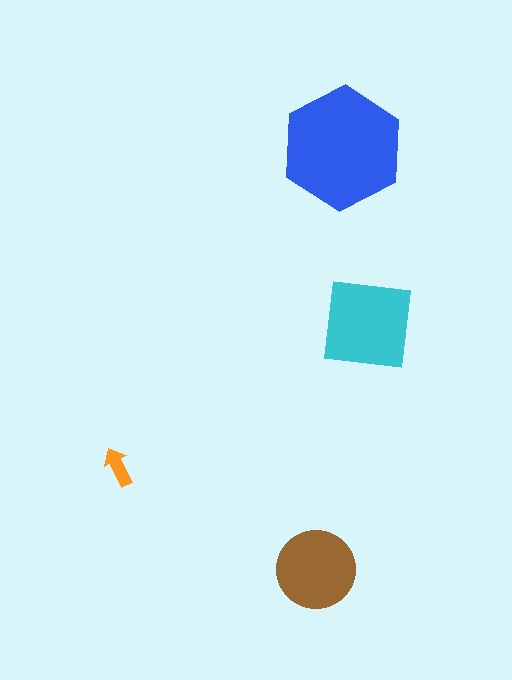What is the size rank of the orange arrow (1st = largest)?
4th.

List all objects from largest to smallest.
The blue hexagon, the cyan square, the brown circle, the orange arrow.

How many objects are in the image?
There are 4 objects in the image.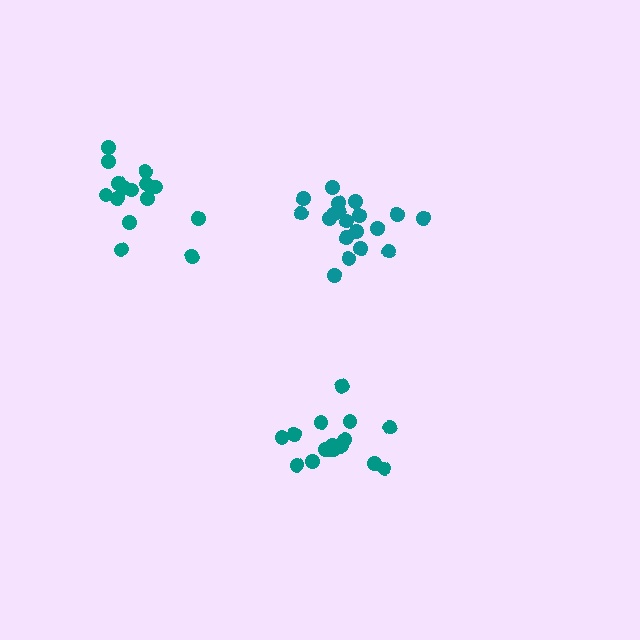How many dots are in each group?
Group 1: 19 dots, Group 2: 15 dots, Group 3: 16 dots (50 total).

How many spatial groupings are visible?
There are 3 spatial groupings.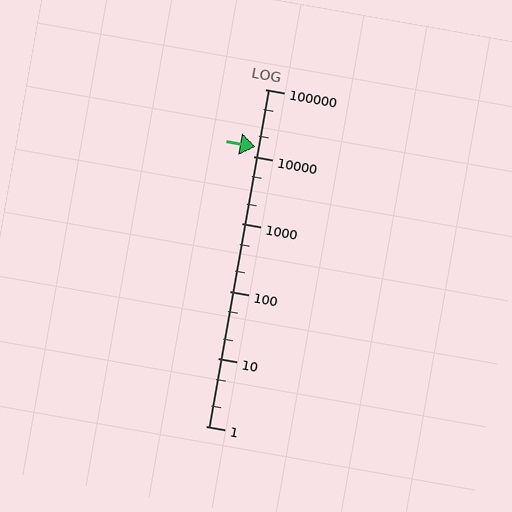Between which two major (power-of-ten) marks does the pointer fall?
The pointer is between 10000 and 100000.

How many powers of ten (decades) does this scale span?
The scale spans 5 decades, from 1 to 100000.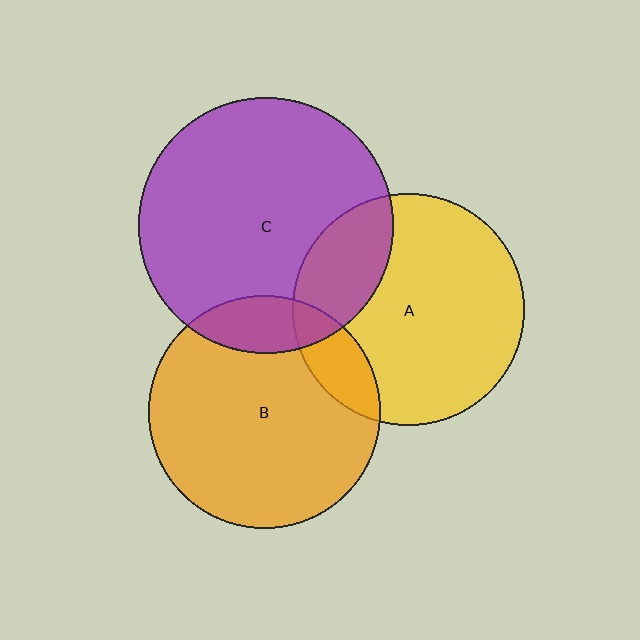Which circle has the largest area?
Circle C (purple).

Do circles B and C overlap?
Yes.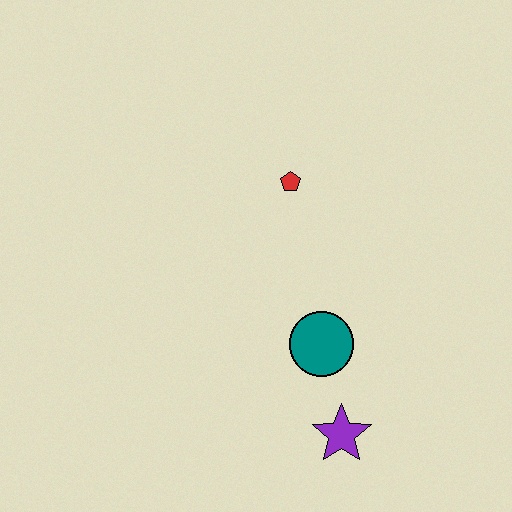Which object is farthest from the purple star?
The red pentagon is farthest from the purple star.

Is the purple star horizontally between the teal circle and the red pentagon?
No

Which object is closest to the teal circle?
The purple star is closest to the teal circle.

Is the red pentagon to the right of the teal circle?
No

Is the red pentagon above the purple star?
Yes